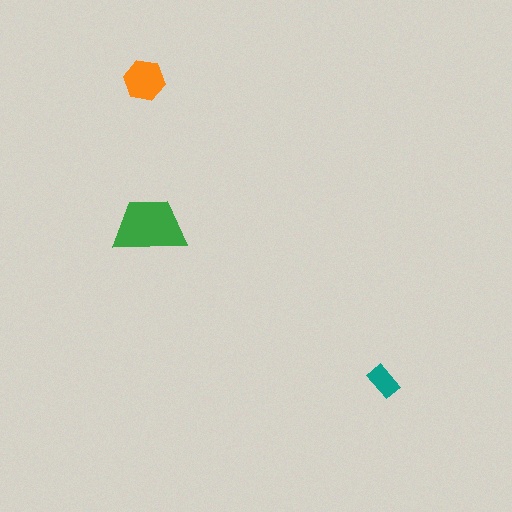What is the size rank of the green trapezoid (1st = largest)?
1st.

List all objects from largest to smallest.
The green trapezoid, the orange hexagon, the teal rectangle.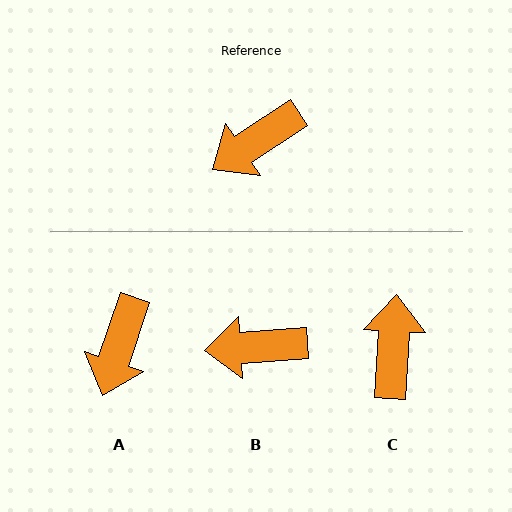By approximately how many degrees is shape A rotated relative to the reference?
Approximately 38 degrees counter-clockwise.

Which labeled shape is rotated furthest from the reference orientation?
C, about 127 degrees away.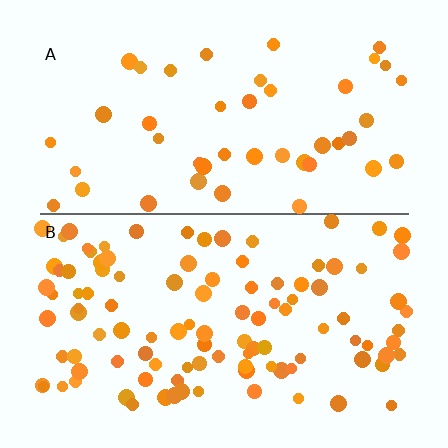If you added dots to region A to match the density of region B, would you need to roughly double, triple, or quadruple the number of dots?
Approximately double.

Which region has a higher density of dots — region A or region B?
B (the bottom).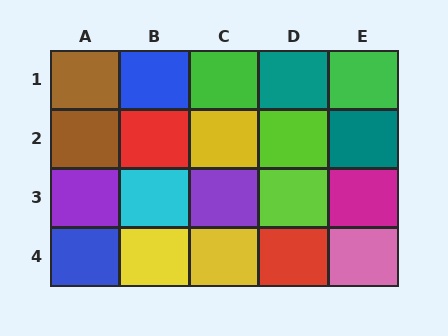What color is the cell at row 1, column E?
Green.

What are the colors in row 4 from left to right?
Blue, yellow, yellow, red, pink.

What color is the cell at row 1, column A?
Brown.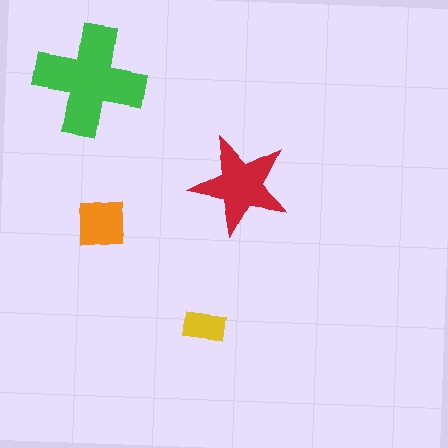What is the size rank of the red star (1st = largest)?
2nd.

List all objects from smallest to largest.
The yellow rectangle, the orange square, the red star, the green cross.